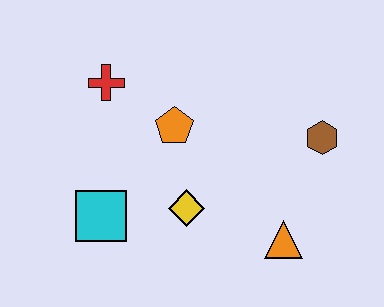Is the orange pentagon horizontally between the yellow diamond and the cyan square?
Yes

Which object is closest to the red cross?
The orange pentagon is closest to the red cross.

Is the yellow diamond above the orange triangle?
Yes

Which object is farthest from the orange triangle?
The red cross is farthest from the orange triangle.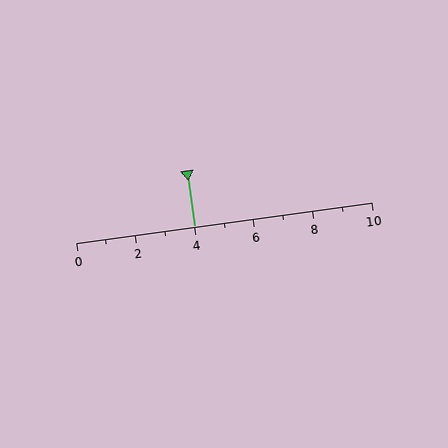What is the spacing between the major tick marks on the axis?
The major ticks are spaced 2 apart.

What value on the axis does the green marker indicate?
The marker indicates approximately 4.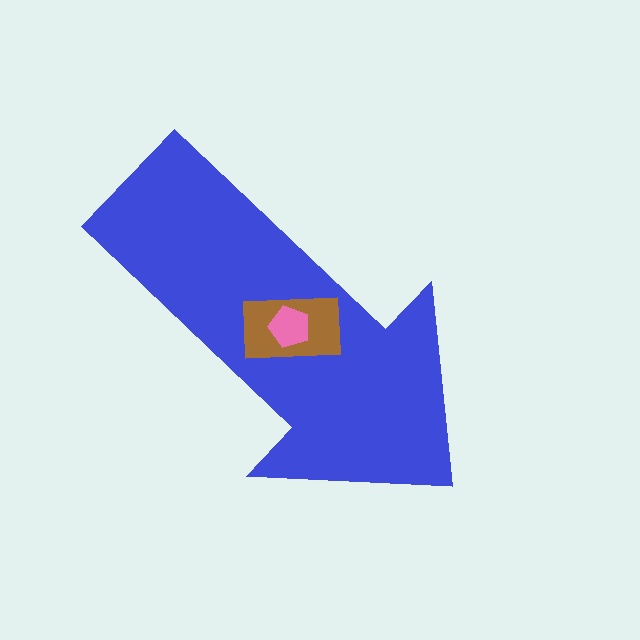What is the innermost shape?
The pink pentagon.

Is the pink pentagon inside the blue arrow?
Yes.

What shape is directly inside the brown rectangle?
The pink pentagon.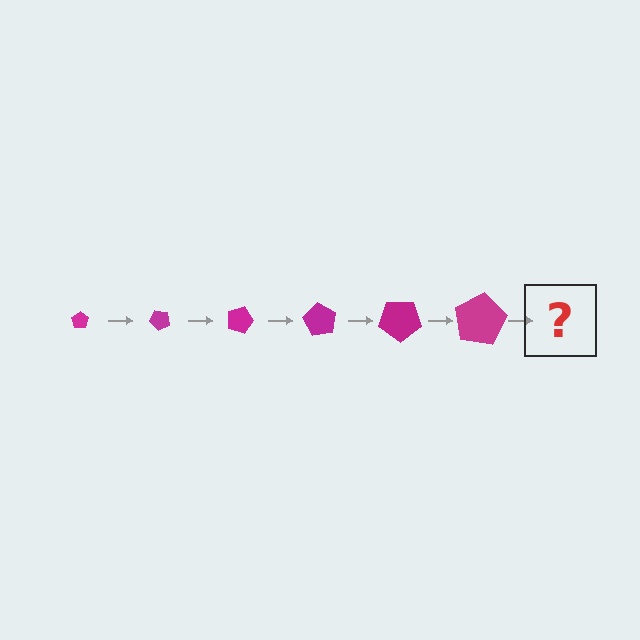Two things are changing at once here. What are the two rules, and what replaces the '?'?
The two rules are that the pentagon grows larger each step and it rotates 45 degrees each step. The '?' should be a pentagon, larger than the previous one and rotated 270 degrees from the start.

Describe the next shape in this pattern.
It should be a pentagon, larger than the previous one and rotated 270 degrees from the start.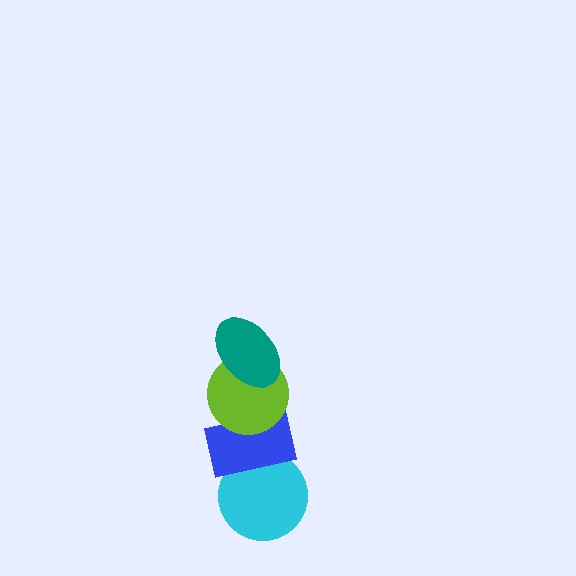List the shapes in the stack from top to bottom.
From top to bottom: the teal ellipse, the lime circle, the blue rectangle, the cyan circle.